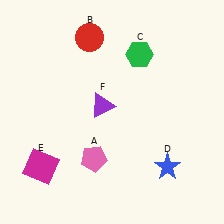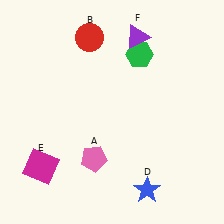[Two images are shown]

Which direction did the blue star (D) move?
The blue star (D) moved down.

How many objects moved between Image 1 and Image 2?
2 objects moved between the two images.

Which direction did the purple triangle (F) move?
The purple triangle (F) moved up.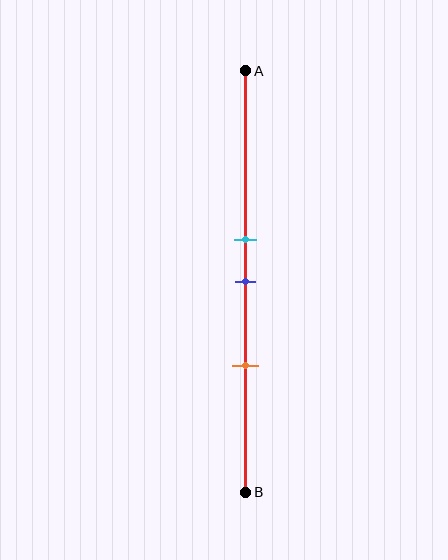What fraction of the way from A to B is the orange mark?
The orange mark is approximately 70% (0.7) of the way from A to B.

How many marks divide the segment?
There are 3 marks dividing the segment.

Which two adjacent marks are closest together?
The cyan and blue marks are the closest adjacent pair.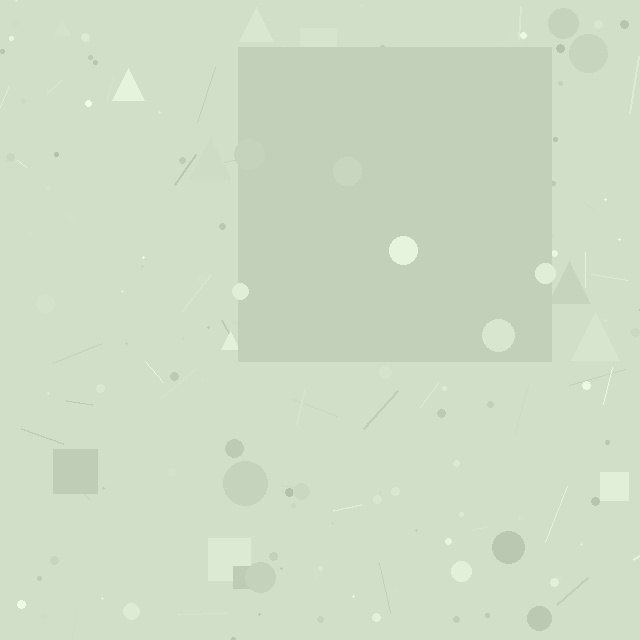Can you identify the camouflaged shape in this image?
The camouflaged shape is a square.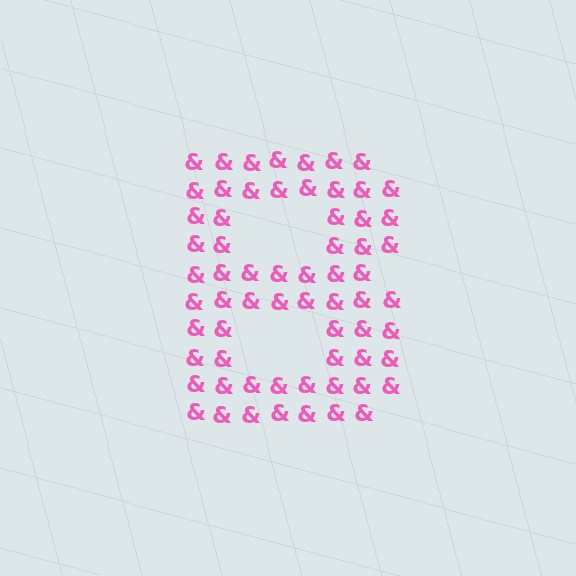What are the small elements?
The small elements are ampersands.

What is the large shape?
The large shape is the letter B.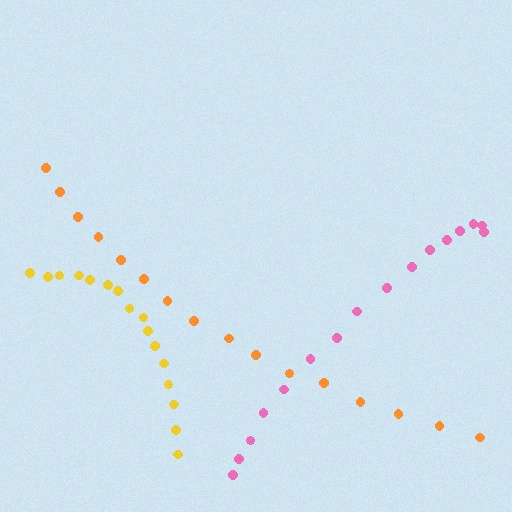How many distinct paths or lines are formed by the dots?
There are 3 distinct paths.